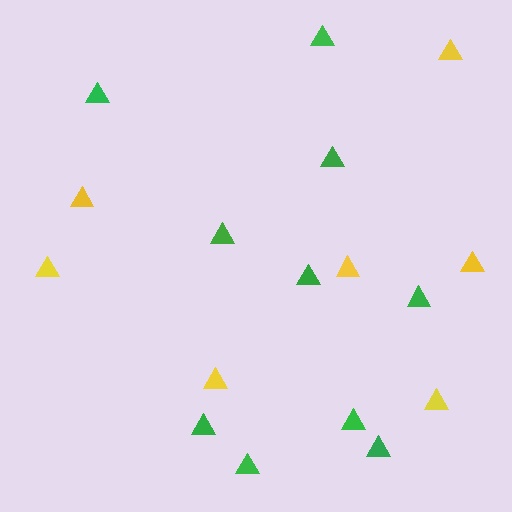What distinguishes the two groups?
There are 2 groups: one group of yellow triangles (7) and one group of green triangles (10).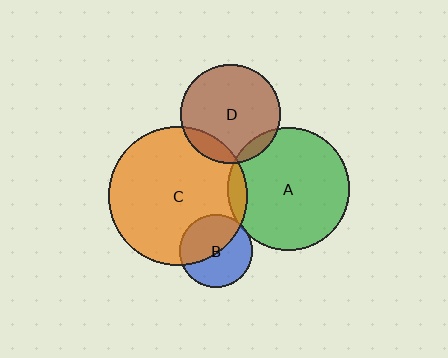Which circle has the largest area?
Circle C (orange).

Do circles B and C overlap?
Yes.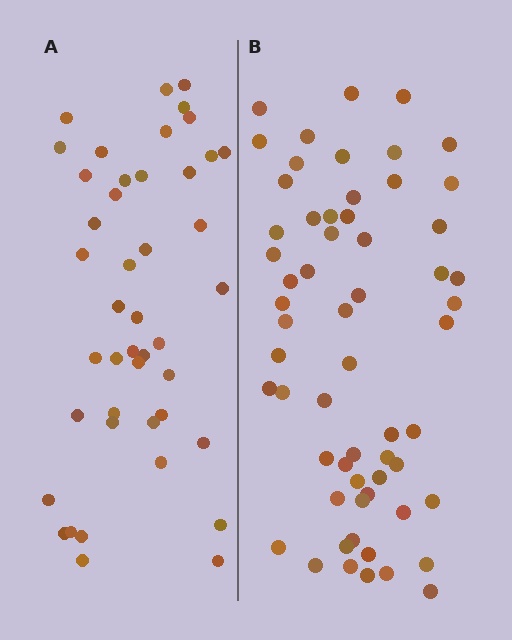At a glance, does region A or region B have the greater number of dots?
Region B (the right region) has more dots.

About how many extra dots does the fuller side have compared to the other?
Region B has approximately 15 more dots than region A.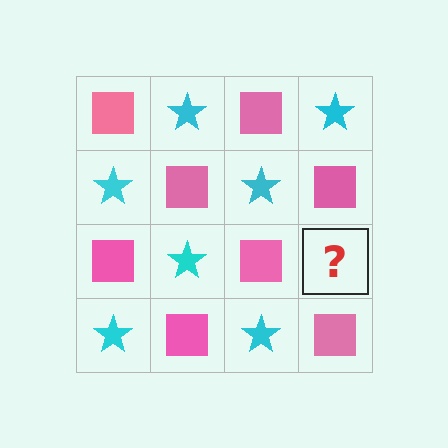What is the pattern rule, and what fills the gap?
The rule is that it alternates pink square and cyan star in a checkerboard pattern. The gap should be filled with a cyan star.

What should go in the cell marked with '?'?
The missing cell should contain a cyan star.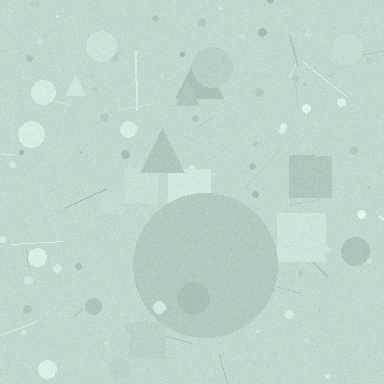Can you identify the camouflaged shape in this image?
The camouflaged shape is a circle.